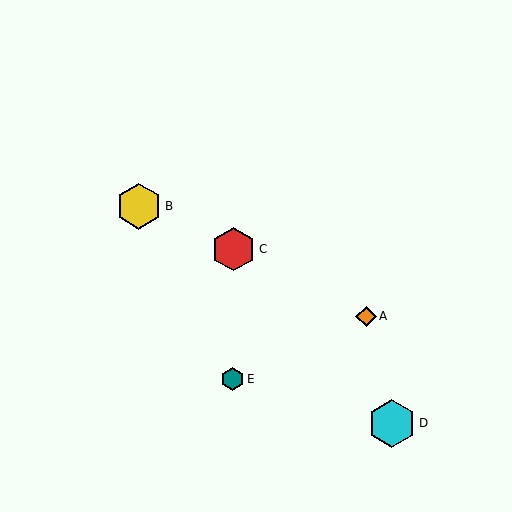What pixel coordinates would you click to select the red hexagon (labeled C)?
Click at (234, 249) to select the red hexagon C.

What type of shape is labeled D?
Shape D is a cyan hexagon.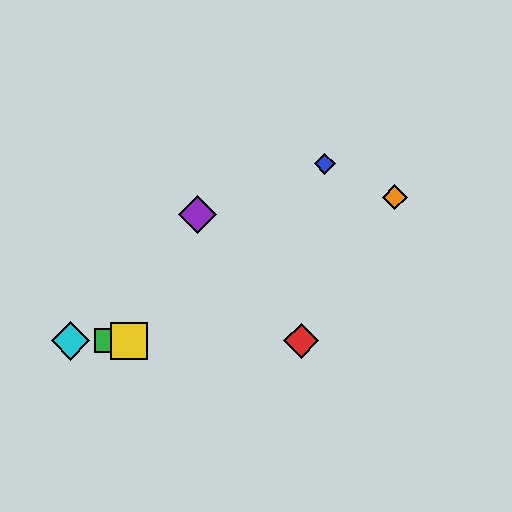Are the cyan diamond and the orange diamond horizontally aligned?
No, the cyan diamond is at y≈341 and the orange diamond is at y≈197.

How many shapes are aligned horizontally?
4 shapes (the red diamond, the green square, the yellow square, the cyan diamond) are aligned horizontally.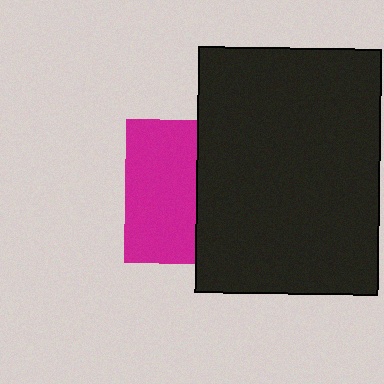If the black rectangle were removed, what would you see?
You would see the complete magenta square.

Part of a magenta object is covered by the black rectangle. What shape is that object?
It is a square.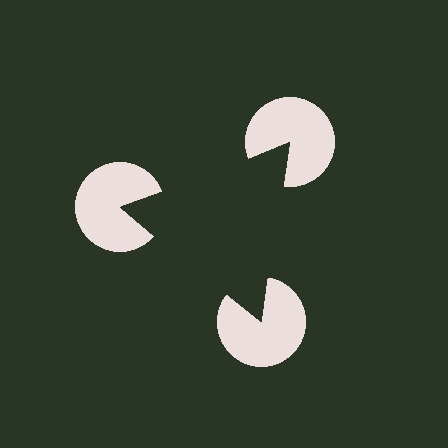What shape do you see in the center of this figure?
An illusory triangle — its edges are inferred from the aligned wedge cuts in the pac-man discs, not physically drawn.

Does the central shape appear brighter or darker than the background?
It typically appears slightly darker than the background, even though no actual brightness change is drawn.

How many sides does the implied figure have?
3 sides.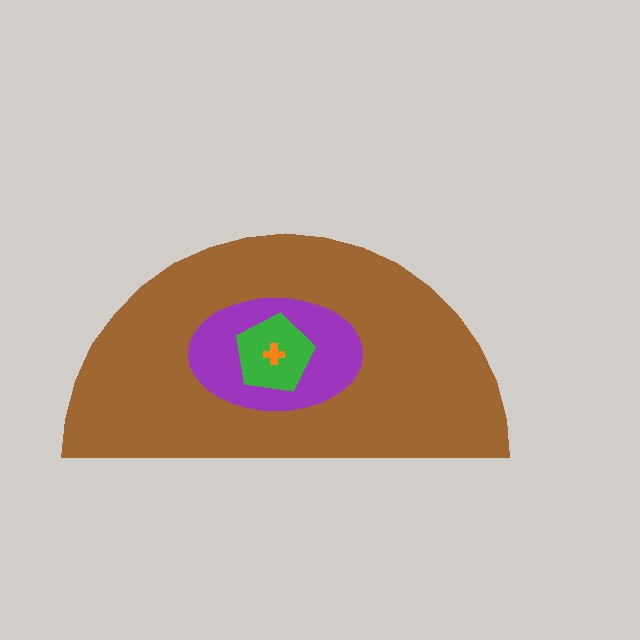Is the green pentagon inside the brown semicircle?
Yes.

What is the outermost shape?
The brown semicircle.